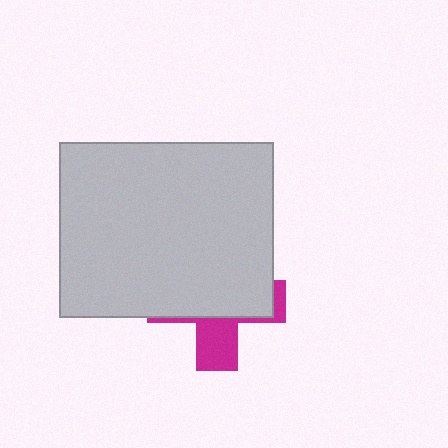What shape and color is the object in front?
The object in front is a light gray rectangle.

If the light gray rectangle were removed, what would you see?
You would see the complete magenta cross.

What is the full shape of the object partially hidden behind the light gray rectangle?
The partially hidden object is a magenta cross.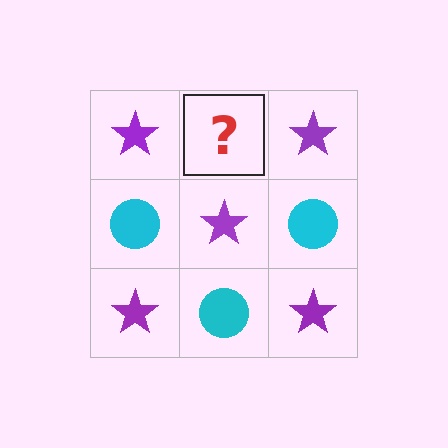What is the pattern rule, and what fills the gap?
The rule is that it alternates purple star and cyan circle in a checkerboard pattern. The gap should be filled with a cyan circle.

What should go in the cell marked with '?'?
The missing cell should contain a cyan circle.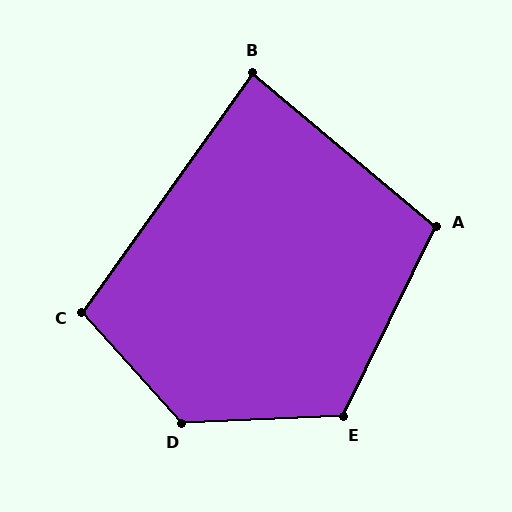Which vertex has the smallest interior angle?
B, at approximately 86 degrees.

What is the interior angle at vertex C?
Approximately 103 degrees (obtuse).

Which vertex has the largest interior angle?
D, at approximately 130 degrees.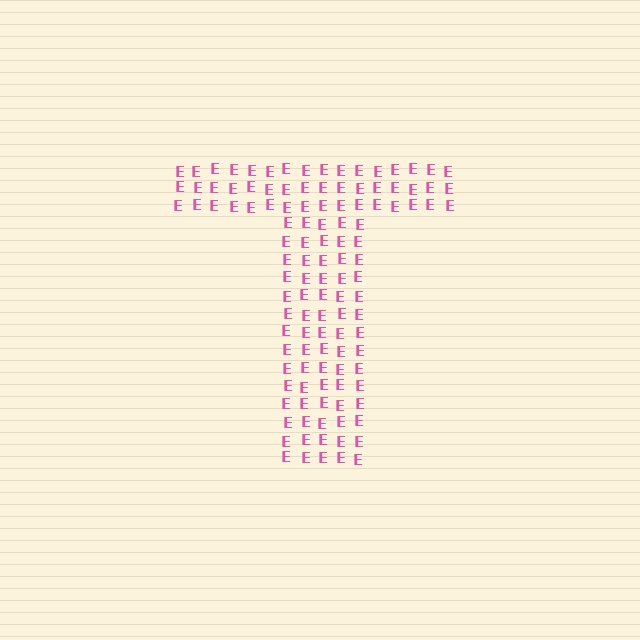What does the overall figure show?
The overall figure shows the letter T.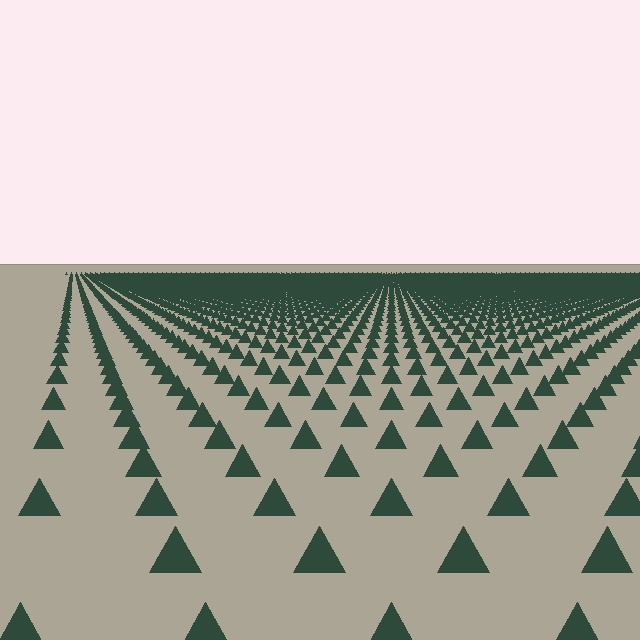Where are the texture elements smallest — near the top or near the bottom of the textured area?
Near the top.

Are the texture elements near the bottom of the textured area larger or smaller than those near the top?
Larger. Near the bottom, elements are closer to the viewer and appear at a bigger on-screen size.